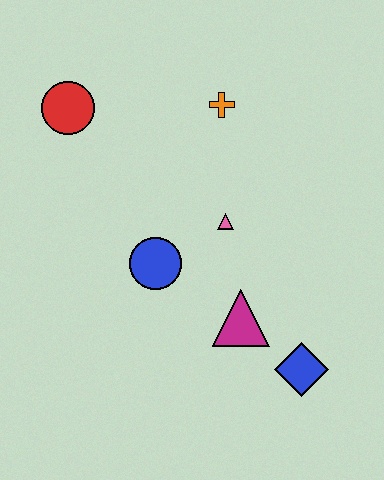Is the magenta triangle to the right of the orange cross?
Yes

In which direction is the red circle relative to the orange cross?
The red circle is to the left of the orange cross.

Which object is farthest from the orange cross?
The blue diamond is farthest from the orange cross.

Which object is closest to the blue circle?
The pink triangle is closest to the blue circle.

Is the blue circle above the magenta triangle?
Yes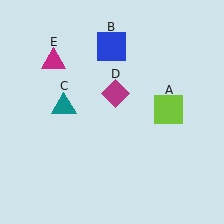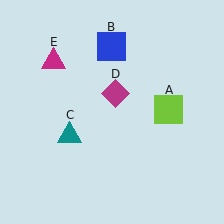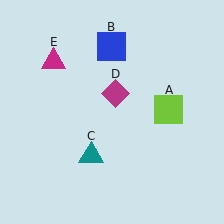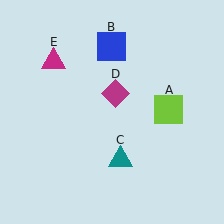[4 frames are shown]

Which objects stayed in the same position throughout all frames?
Lime square (object A) and blue square (object B) and magenta diamond (object D) and magenta triangle (object E) remained stationary.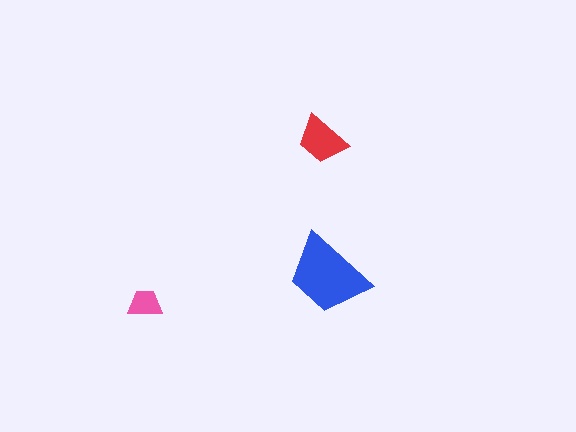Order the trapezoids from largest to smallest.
the blue one, the red one, the pink one.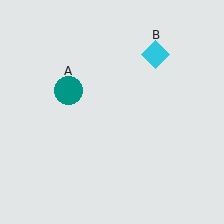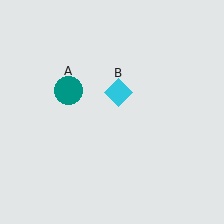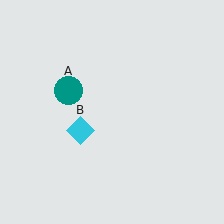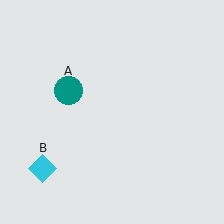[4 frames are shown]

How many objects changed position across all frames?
1 object changed position: cyan diamond (object B).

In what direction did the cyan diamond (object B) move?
The cyan diamond (object B) moved down and to the left.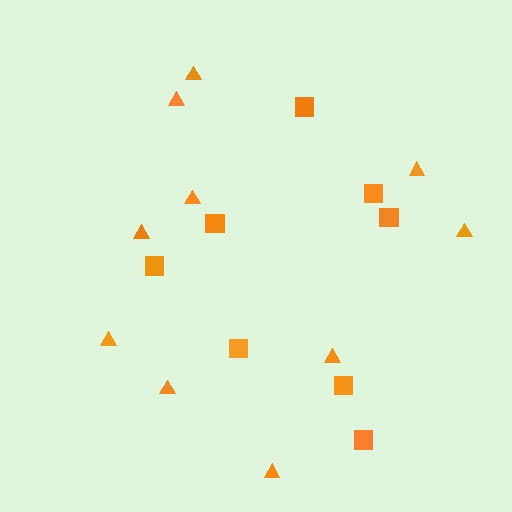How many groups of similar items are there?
There are 2 groups: one group of triangles (10) and one group of squares (8).